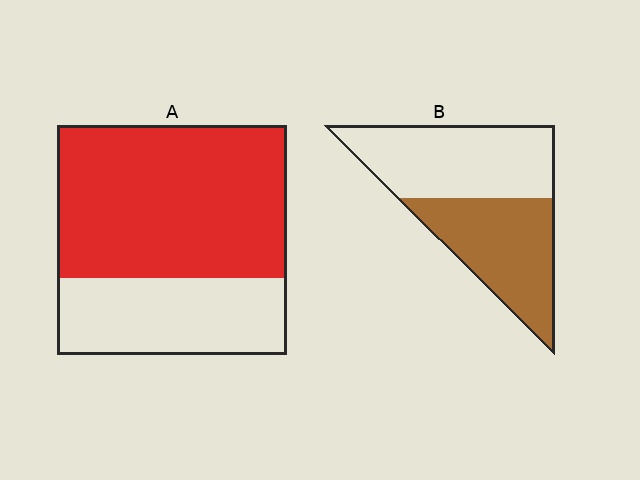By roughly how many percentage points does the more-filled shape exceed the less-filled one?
By roughly 20 percentage points (A over B).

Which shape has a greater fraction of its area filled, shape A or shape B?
Shape A.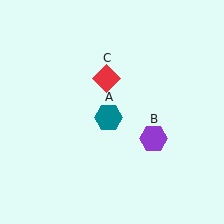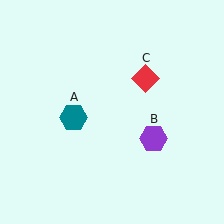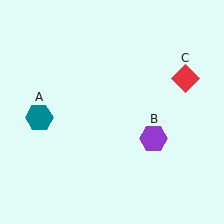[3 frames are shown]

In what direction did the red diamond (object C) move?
The red diamond (object C) moved right.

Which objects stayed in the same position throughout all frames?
Purple hexagon (object B) remained stationary.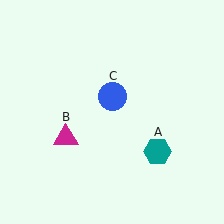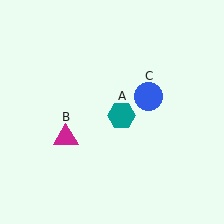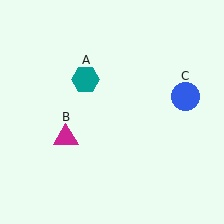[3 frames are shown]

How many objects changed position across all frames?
2 objects changed position: teal hexagon (object A), blue circle (object C).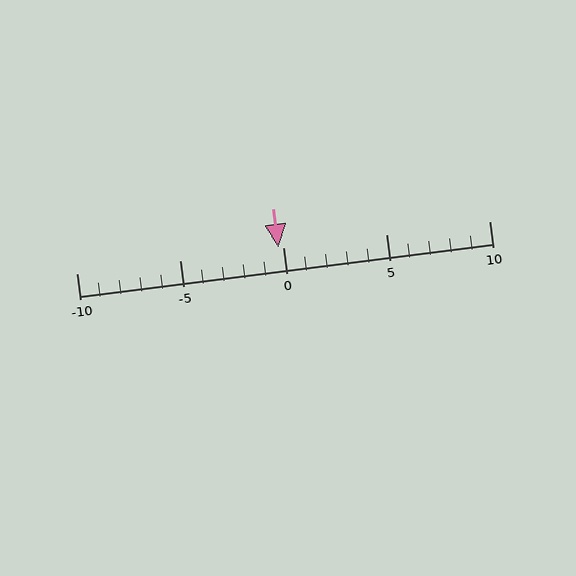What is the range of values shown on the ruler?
The ruler shows values from -10 to 10.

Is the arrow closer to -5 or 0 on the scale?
The arrow is closer to 0.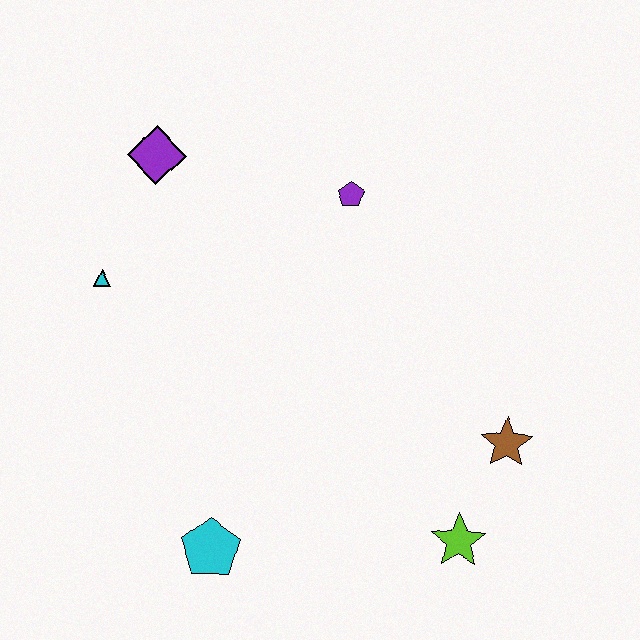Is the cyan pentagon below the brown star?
Yes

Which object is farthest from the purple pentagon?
The cyan pentagon is farthest from the purple pentagon.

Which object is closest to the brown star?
The lime star is closest to the brown star.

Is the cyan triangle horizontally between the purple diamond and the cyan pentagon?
No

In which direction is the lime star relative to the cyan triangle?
The lime star is to the right of the cyan triangle.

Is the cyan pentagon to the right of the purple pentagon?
No